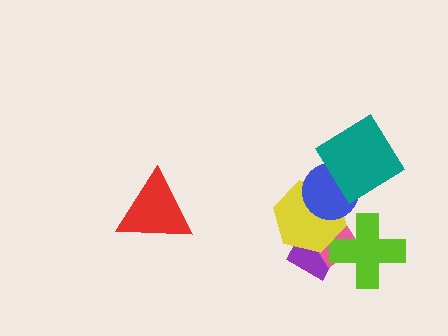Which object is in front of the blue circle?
The teal diamond is in front of the blue circle.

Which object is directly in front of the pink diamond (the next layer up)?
The lime cross is directly in front of the pink diamond.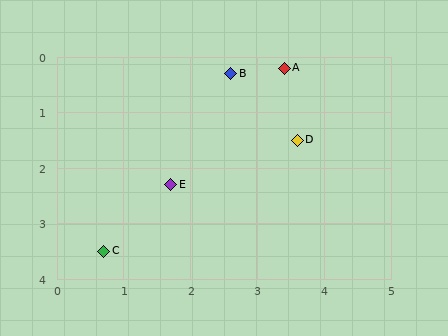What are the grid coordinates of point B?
Point B is at approximately (2.6, 0.3).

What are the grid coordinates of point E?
Point E is at approximately (1.7, 2.3).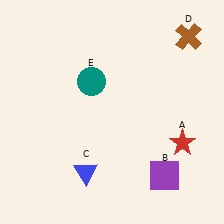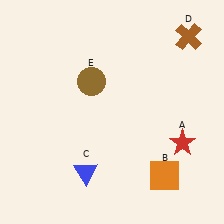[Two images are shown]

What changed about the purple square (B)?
In Image 1, B is purple. In Image 2, it changed to orange.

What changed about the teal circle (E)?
In Image 1, E is teal. In Image 2, it changed to brown.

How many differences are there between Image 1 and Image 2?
There are 2 differences between the two images.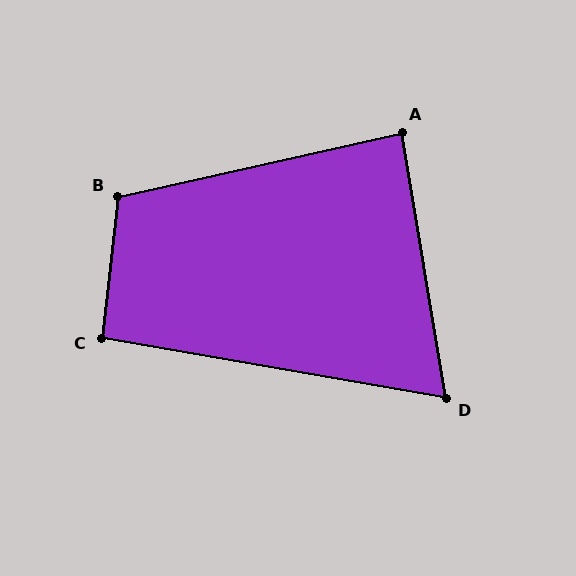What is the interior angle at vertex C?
Approximately 93 degrees (approximately right).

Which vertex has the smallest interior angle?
D, at approximately 71 degrees.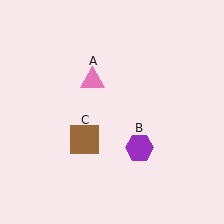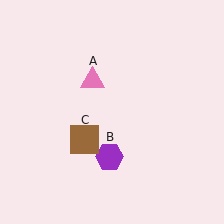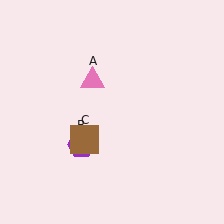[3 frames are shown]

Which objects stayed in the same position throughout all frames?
Pink triangle (object A) and brown square (object C) remained stationary.